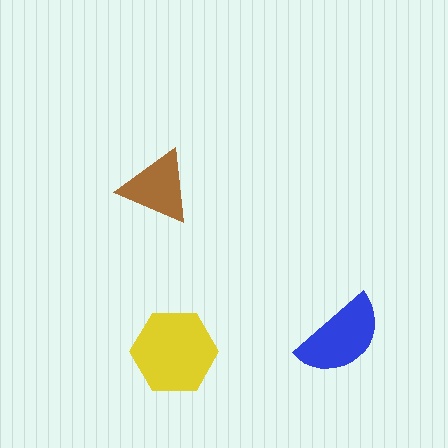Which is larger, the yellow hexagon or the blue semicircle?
The yellow hexagon.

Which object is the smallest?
The brown triangle.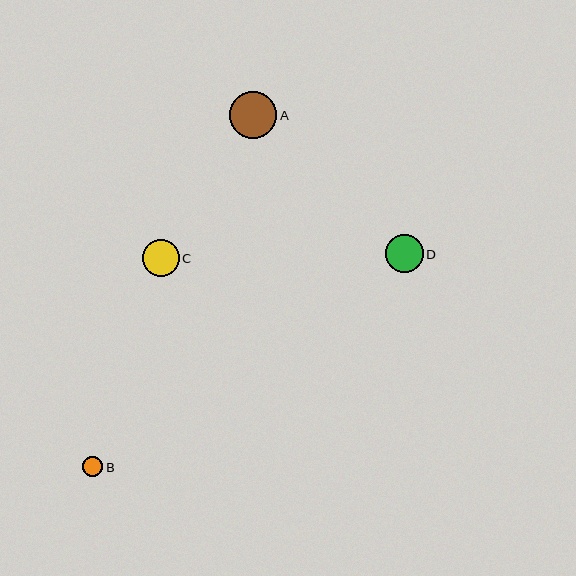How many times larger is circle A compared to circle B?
Circle A is approximately 2.4 times the size of circle B.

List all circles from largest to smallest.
From largest to smallest: A, D, C, B.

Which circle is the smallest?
Circle B is the smallest with a size of approximately 20 pixels.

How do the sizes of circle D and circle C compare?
Circle D and circle C are approximately the same size.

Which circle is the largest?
Circle A is the largest with a size of approximately 47 pixels.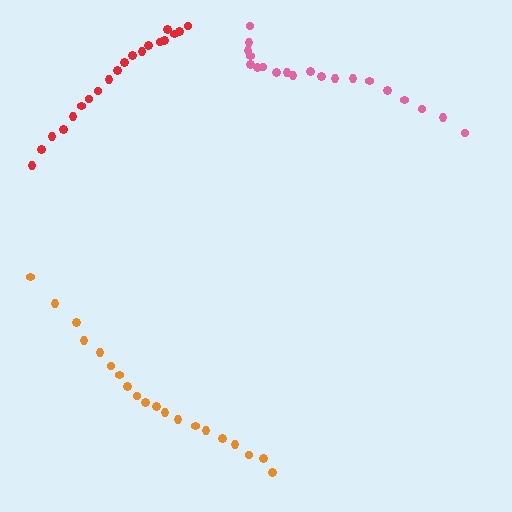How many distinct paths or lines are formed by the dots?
There are 3 distinct paths.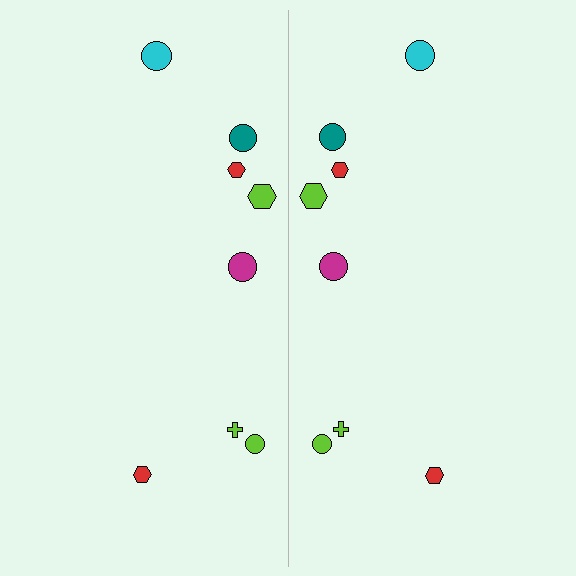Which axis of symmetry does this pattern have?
The pattern has a vertical axis of symmetry running through the center of the image.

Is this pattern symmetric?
Yes, this pattern has bilateral (reflection) symmetry.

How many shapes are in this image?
There are 16 shapes in this image.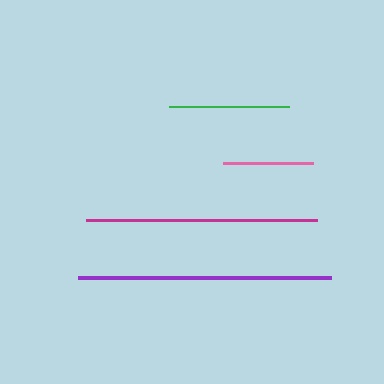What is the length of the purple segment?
The purple segment is approximately 253 pixels long.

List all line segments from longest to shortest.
From longest to shortest: purple, magenta, green, pink.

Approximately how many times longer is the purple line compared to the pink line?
The purple line is approximately 2.8 times the length of the pink line.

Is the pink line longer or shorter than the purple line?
The purple line is longer than the pink line.